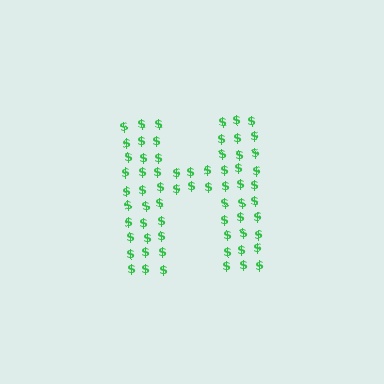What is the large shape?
The large shape is the letter H.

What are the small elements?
The small elements are dollar signs.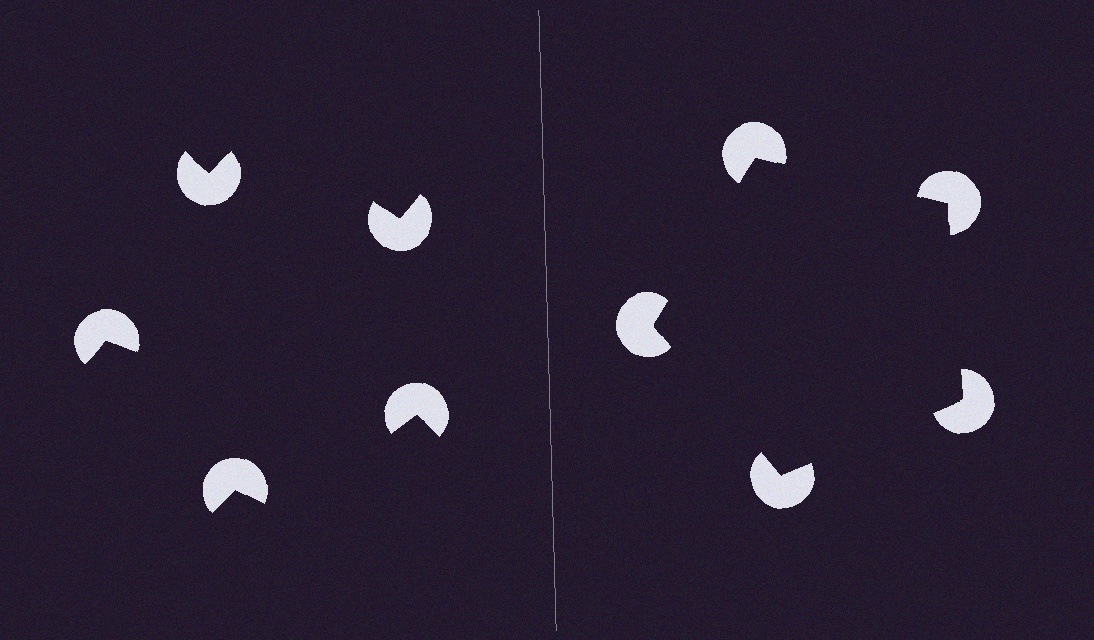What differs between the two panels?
The pac-man discs are positioned identically on both sides; only the wedge orientations differ. On the right they align to a pentagon; on the left they are misaligned.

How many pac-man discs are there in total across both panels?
10 — 5 on each side.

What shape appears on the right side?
An illusory pentagon.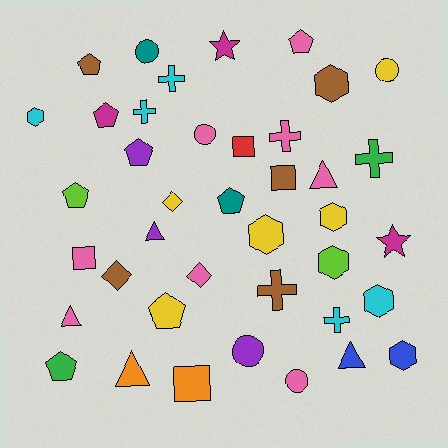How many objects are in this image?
There are 40 objects.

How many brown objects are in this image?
There are 5 brown objects.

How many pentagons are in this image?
There are 8 pentagons.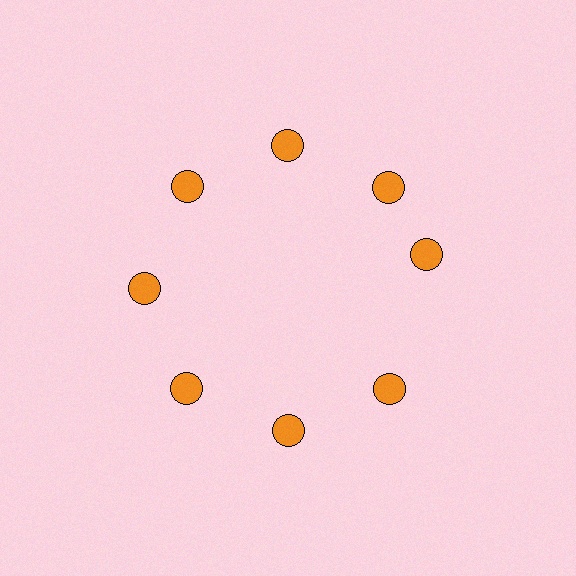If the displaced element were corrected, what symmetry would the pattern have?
It would have 8-fold rotational symmetry — the pattern would map onto itself every 45 degrees.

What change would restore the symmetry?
The symmetry would be restored by rotating it back into even spacing with its neighbors so that all 8 circles sit at equal angles and equal distance from the center.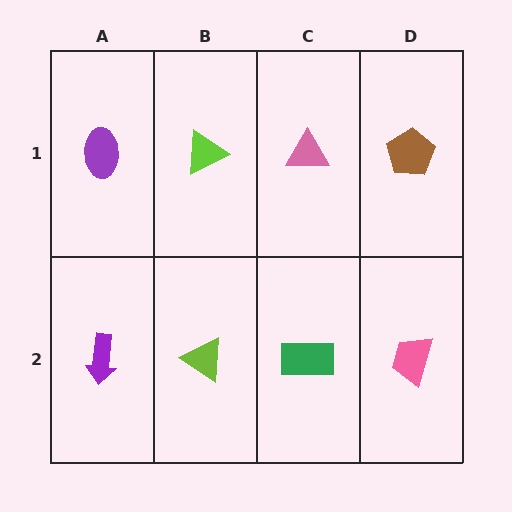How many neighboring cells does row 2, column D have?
2.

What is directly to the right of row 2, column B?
A green rectangle.